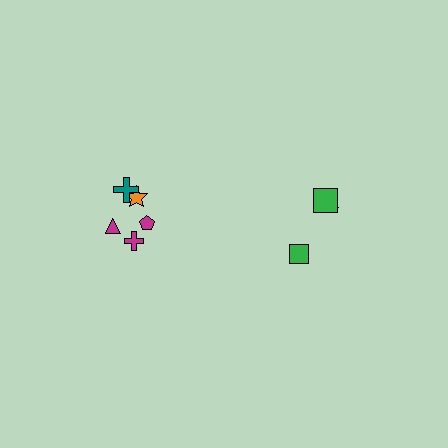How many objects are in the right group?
There are 3 objects.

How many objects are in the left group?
There are 5 objects.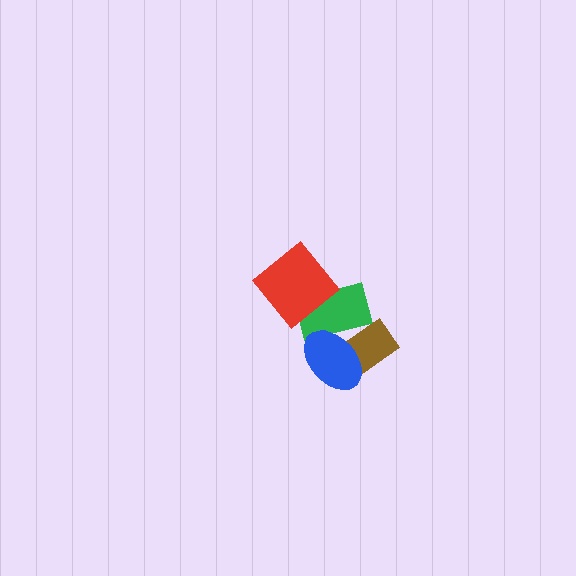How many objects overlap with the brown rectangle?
2 objects overlap with the brown rectangle.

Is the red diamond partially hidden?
No, no other shape covers it.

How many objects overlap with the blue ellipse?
2 objects overlap with the blue ellipse.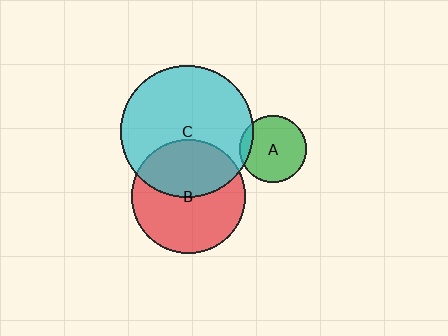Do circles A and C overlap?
Yes.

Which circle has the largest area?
Circle C (cyan).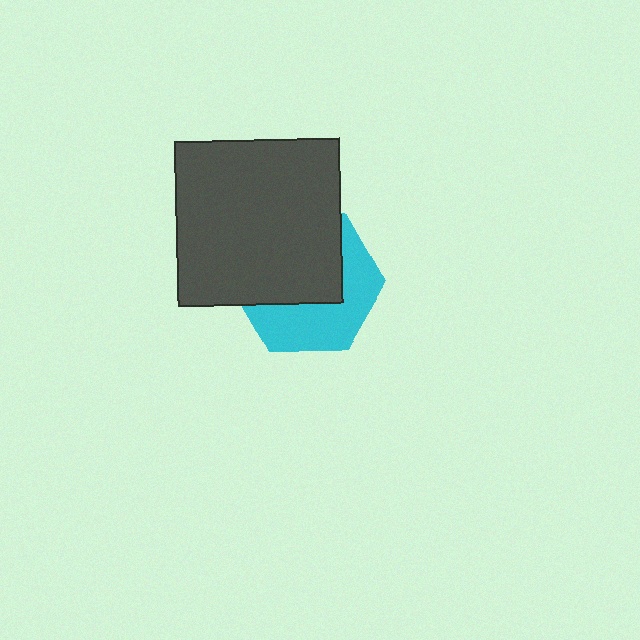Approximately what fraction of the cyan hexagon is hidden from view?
Roughly 54% of the cyan hexagon is hidden behind the dark gray square.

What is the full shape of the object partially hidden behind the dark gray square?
The partially hidden object is a cyan hexagon.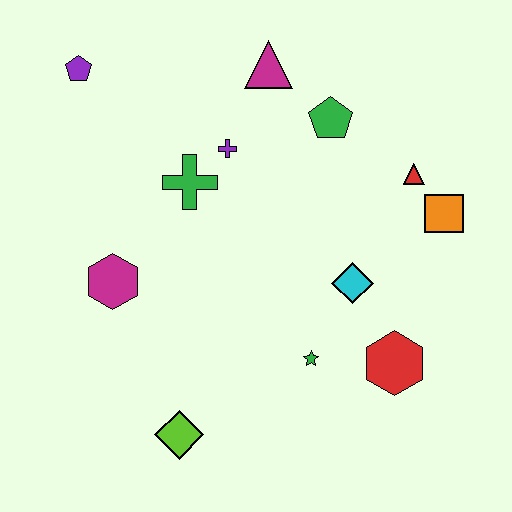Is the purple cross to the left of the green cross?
No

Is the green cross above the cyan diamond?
Yes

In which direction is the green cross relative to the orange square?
The green cross is to the left of the orange square.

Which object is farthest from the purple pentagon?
The red hexagon is farthest from the purple pentagon.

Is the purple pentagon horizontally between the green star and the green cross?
No